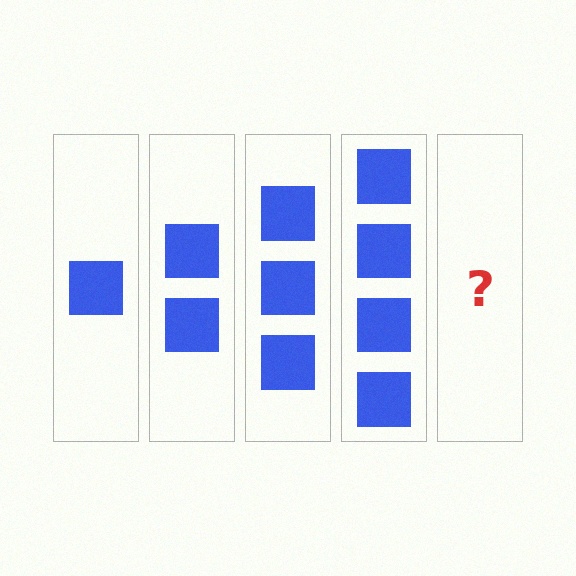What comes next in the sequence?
The next element should be 5 squares.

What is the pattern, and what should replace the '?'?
The pattern is that each step adds one more square. The '?' should be 5 squares.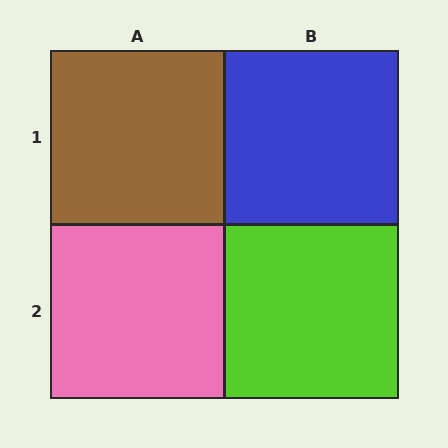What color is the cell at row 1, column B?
Blue.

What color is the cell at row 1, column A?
Brown.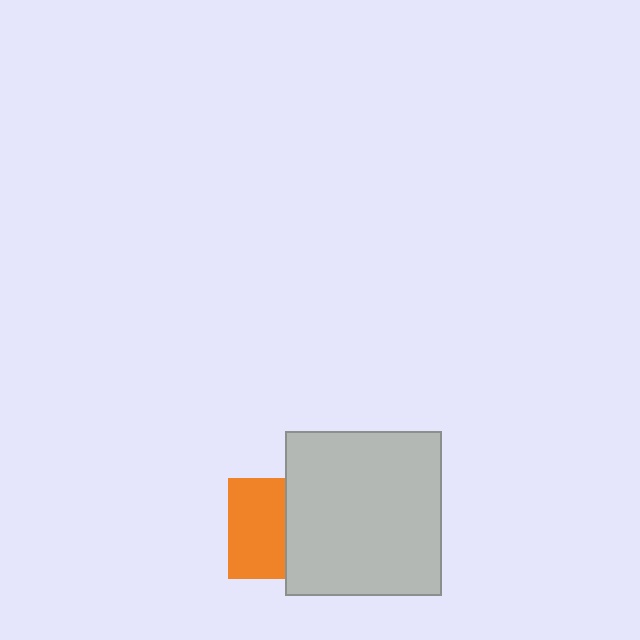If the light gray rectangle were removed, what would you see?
You would see the complete orange square.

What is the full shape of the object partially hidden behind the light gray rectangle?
The partially hidden object is an orange square.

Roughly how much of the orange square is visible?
About half of it is visible (roughly 57%).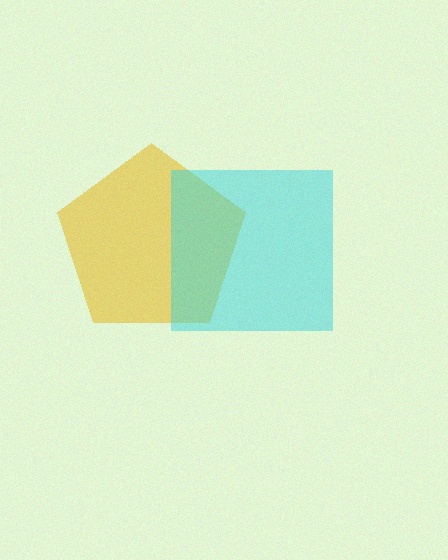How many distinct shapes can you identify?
There are 2 distinct shapes: a yellow pentagon, a cyan square.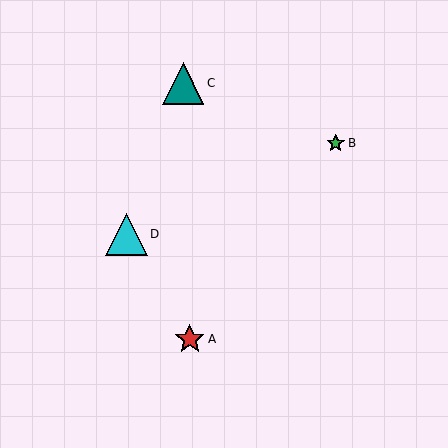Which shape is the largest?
The cyan triangle (labeled D) is the largest.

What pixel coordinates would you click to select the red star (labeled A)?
Click at (190, 339) to select the red star A.